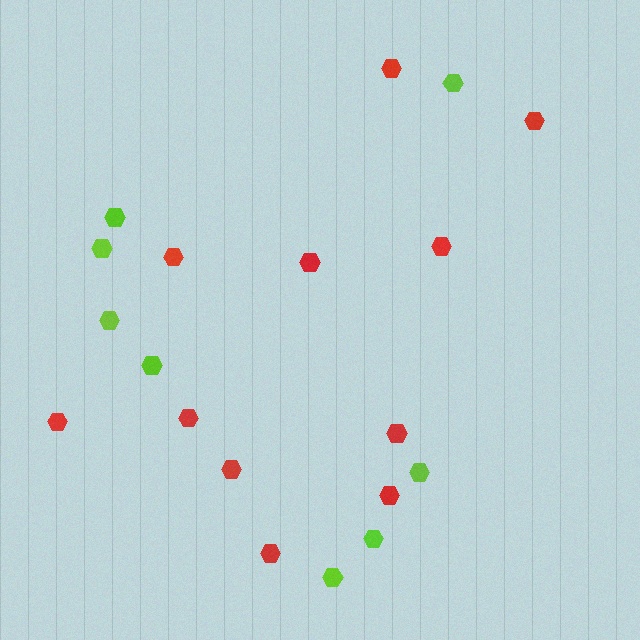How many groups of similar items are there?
There are 2 groups: one group of red hexagons (11) and one group of lime hexagons (8).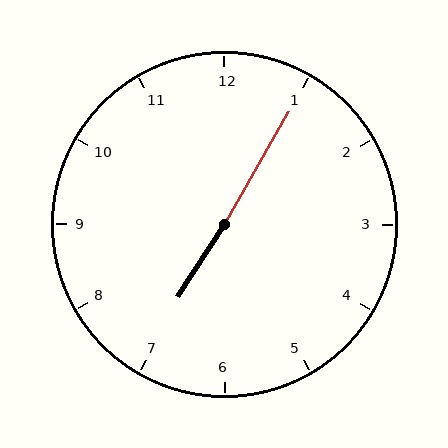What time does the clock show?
7:05.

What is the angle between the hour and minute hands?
Approximately 178 degrees.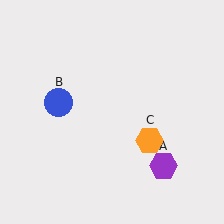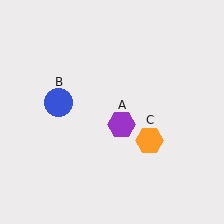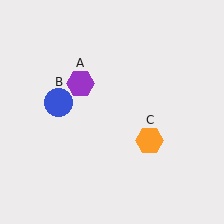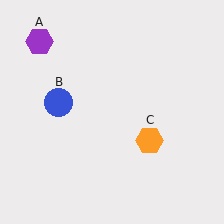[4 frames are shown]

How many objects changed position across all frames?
1 object changed position: purple hexagon (object A).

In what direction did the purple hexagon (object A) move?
The purple hexagon (object A) moved up and to the left.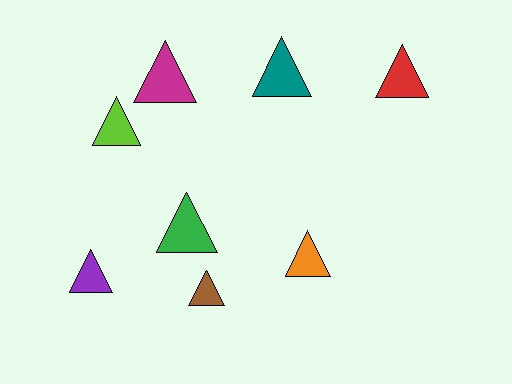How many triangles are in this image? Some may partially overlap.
There are 8 triangles.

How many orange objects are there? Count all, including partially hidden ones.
There is 1 orange object.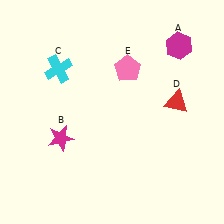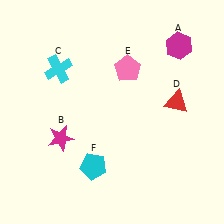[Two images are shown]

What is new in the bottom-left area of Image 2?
A cyan pentagon (F) was added in the bottom-left area of Image 2.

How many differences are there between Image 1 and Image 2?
There is 1 difference between the two images.